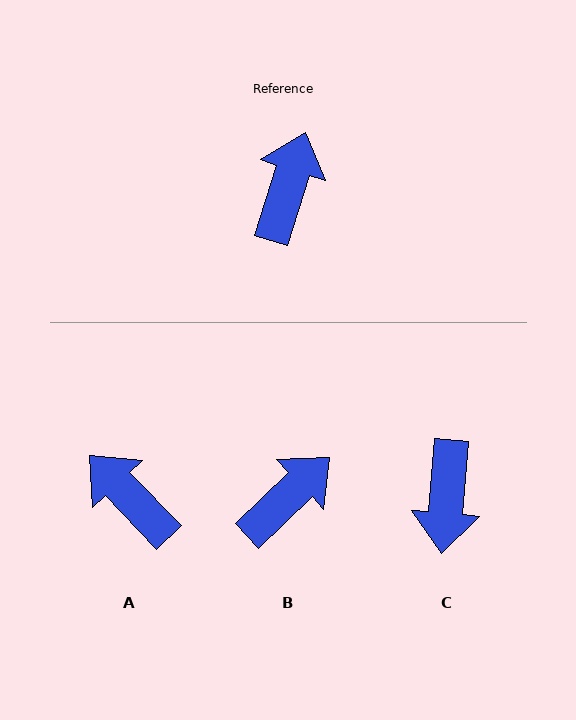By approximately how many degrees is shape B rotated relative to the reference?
Approximately 29 degrees clockwise.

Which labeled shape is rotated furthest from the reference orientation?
C, about 168 degrees away.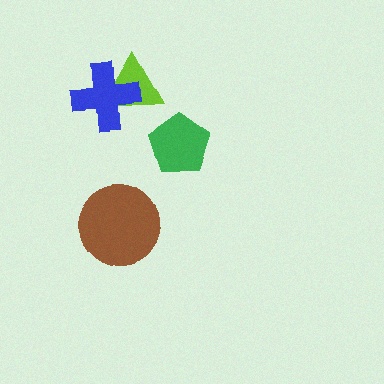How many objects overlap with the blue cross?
1 object overlaps with the blue cross.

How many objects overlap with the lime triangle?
1 object overlaps with the lime triangle.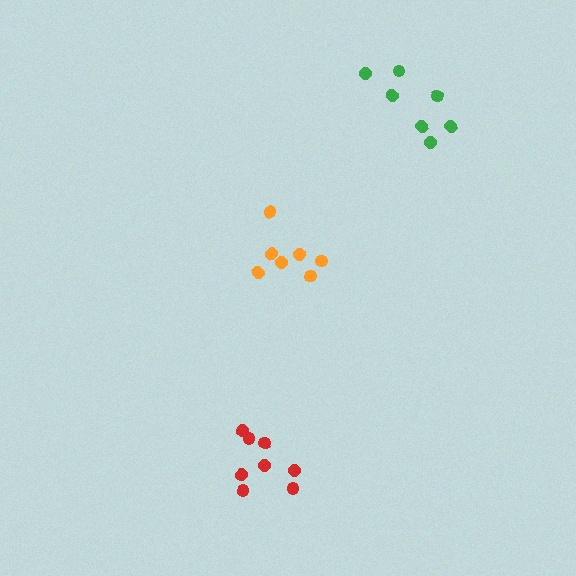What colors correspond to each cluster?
The clusters are colored: orange, green, red.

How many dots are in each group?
Group 1: 7 dots, Group 2: 7 dots, Group 3: 8 dots (22 total).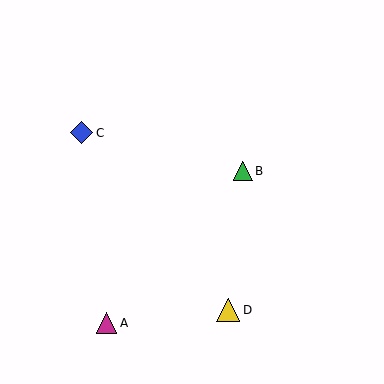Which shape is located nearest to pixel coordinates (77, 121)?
The blue diamond (labeled C) at (82, 133) is nearest to that location.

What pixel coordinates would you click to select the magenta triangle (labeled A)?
Click at (107, 323) to select the magenta triangle A.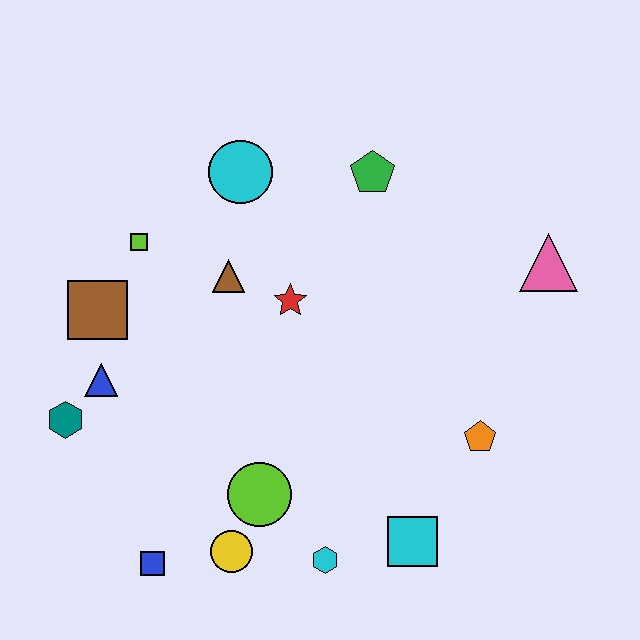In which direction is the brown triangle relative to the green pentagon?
The brown triangle is to the left of the green pentagon.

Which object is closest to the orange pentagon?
The cyan square is closest to the orange pentagon.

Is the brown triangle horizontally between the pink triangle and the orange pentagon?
No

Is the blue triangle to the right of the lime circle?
No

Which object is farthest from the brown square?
The pink triangle is farthest from the brown square.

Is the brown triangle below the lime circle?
No